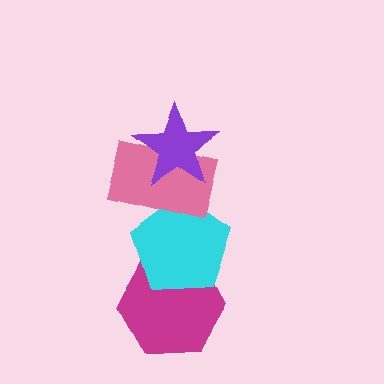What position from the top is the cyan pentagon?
The cyan pentagon is 3rd from the top.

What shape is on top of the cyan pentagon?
The pink rectangle is on top of the cyan pentagon.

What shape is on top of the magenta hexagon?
The cyan pentagon is on top of the magenta hexagon.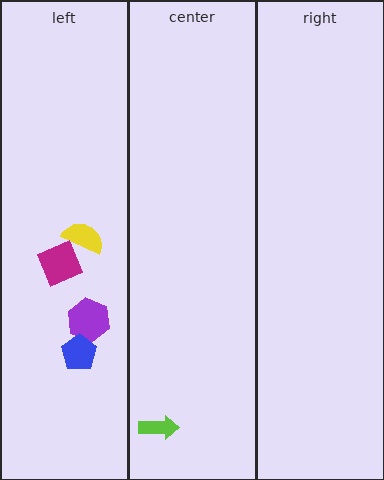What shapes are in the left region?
The purple hexagon, the blue pentagon, the yellow semicircle, the magenta square.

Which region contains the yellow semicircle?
The left region.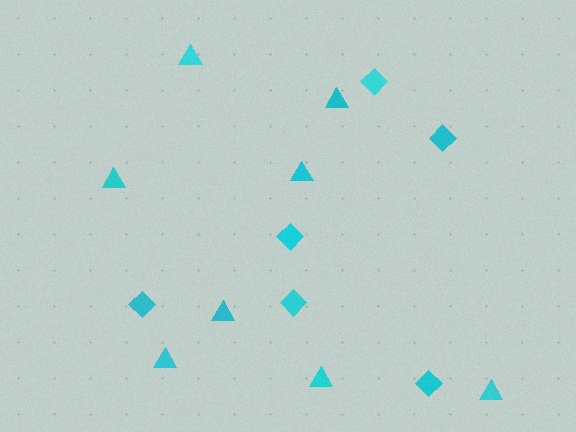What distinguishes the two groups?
There are 2 groups: one group of triangles (8) and one group of diamonds (6).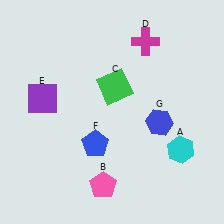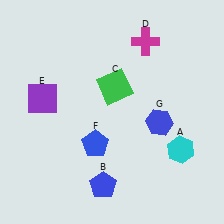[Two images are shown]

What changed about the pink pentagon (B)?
In Image 1, B is pink. In Image 2, it changed to blue.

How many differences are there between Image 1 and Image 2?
There is 1 difference between the two images.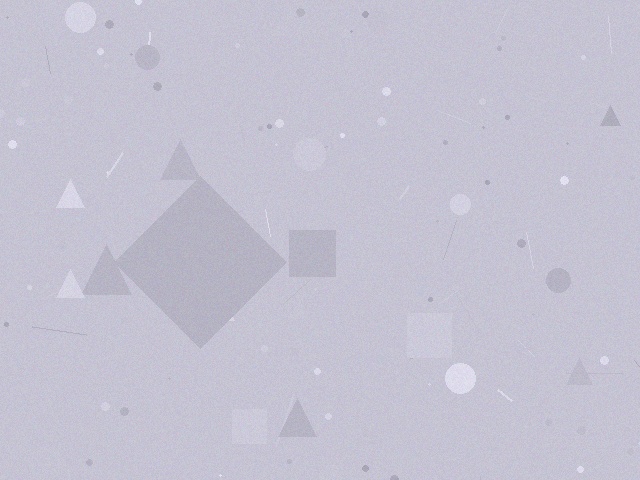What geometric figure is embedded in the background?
A diamond is embedded in the background.